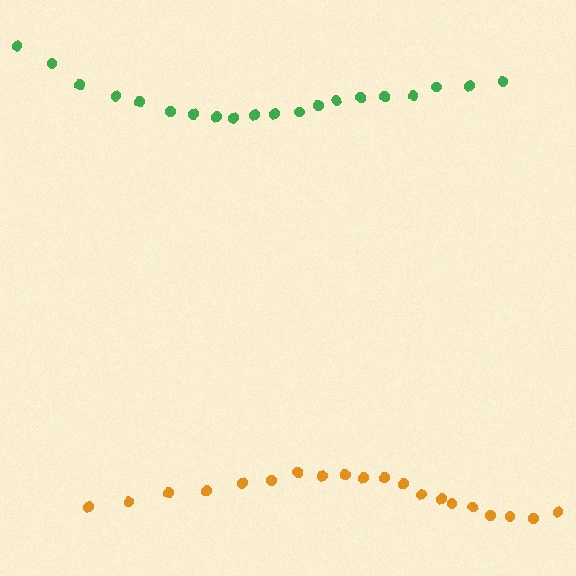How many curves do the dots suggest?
There are 2 distinct paths.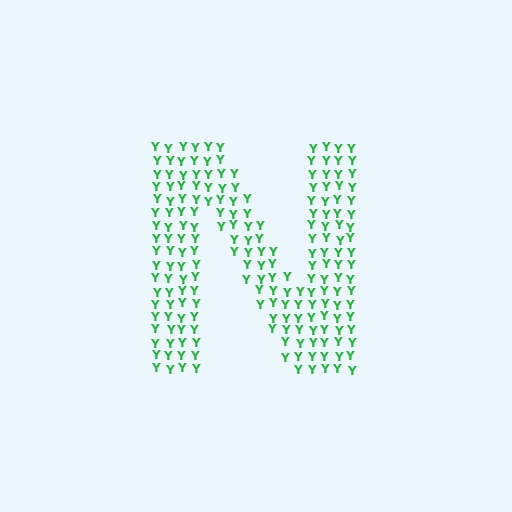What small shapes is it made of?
It is made of small letter Y's.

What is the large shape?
The large shape is the letter N.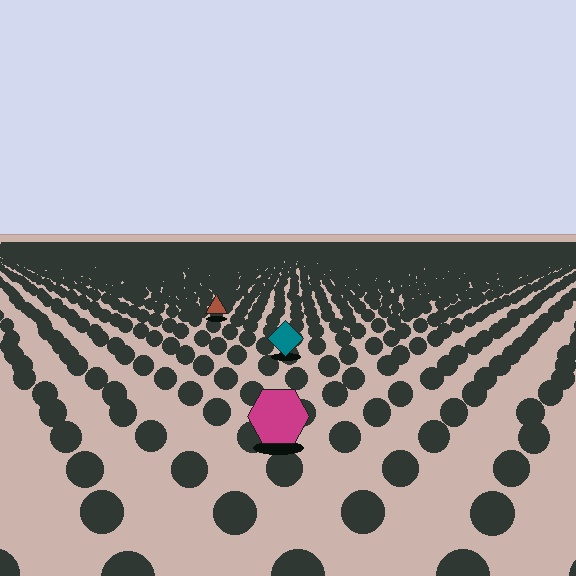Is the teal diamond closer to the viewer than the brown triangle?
Yes. The teal diamond is closer — you can tell from the texture gradient: the ground texture is coarser near it.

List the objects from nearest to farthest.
From nearest to farthest: the magenta hexagon, the teal diamond, the brown triangle.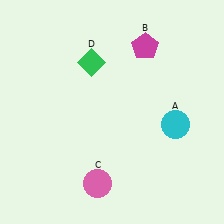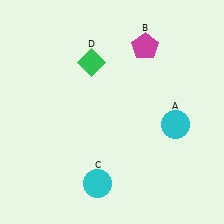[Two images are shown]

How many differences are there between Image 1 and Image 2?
There is 1 difference between the two images.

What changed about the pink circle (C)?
In Image 1, C is pink. In Image 2, it changed to cyan.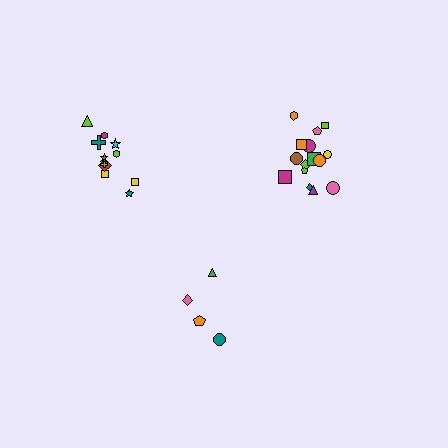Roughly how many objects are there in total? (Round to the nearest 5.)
Roughly 30 objects in total.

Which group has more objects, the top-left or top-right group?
The top-right group.